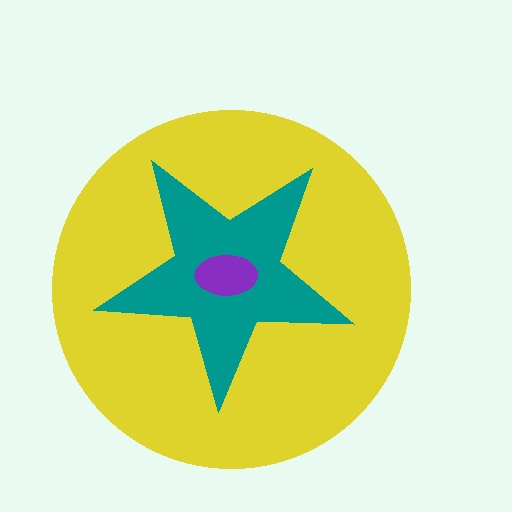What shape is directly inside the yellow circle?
The teal star.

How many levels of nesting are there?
3.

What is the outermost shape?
The yellow circle.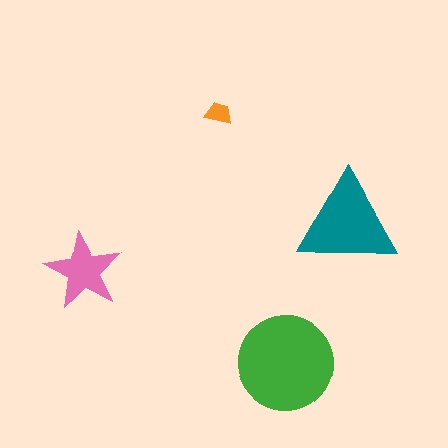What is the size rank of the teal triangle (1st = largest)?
2nd.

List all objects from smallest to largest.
The orange trapezoid, the pink star, the teal triangle, the green circle.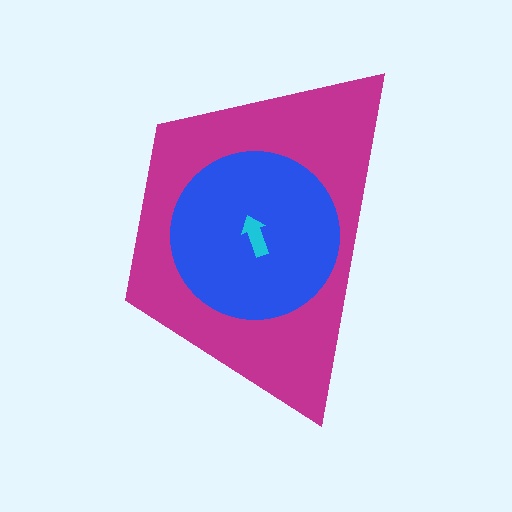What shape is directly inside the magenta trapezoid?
The blue circle.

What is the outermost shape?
The magenta trapezoid.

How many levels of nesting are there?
3.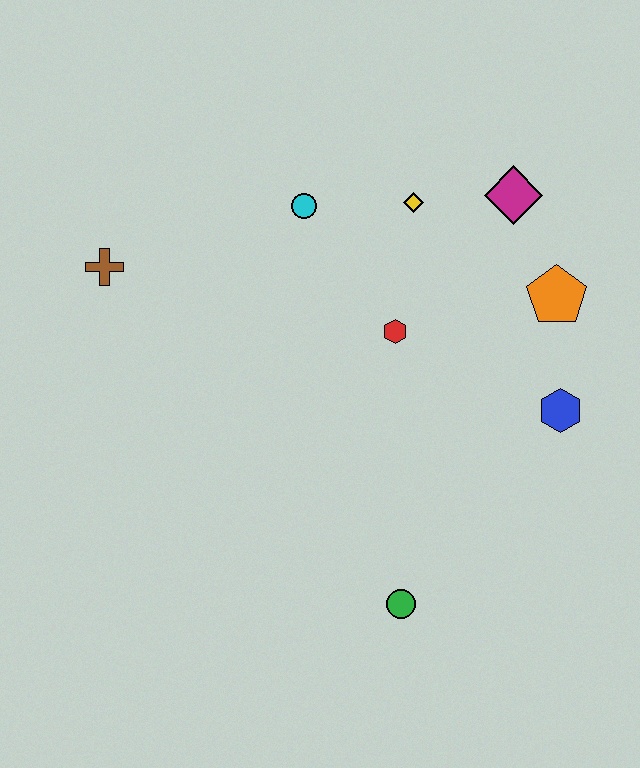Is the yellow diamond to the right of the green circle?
Yes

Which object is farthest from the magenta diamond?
The green circle is farthest from the magenta diamond.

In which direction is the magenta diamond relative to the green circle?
The magenta diamond is above the green circle.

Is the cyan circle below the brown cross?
No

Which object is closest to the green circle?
The blue hexagon is closest to the green circle.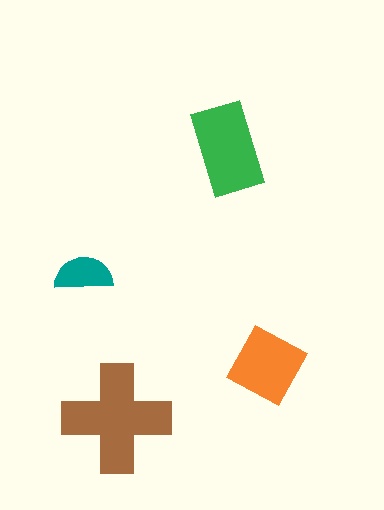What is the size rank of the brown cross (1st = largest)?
1st.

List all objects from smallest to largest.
The teal semicircle, the orange diamond, the green rectangle, the brown cross.